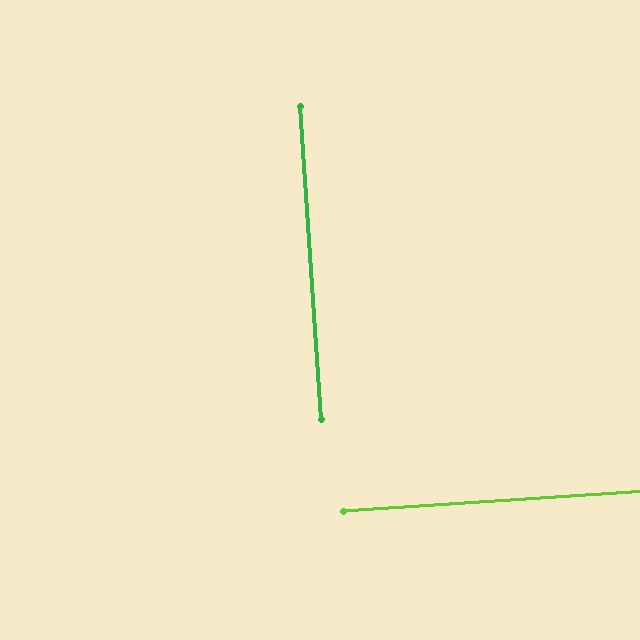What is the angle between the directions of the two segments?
Approximately 90 degrees.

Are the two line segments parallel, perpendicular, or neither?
Perpendicular — they meet at approximately 90°.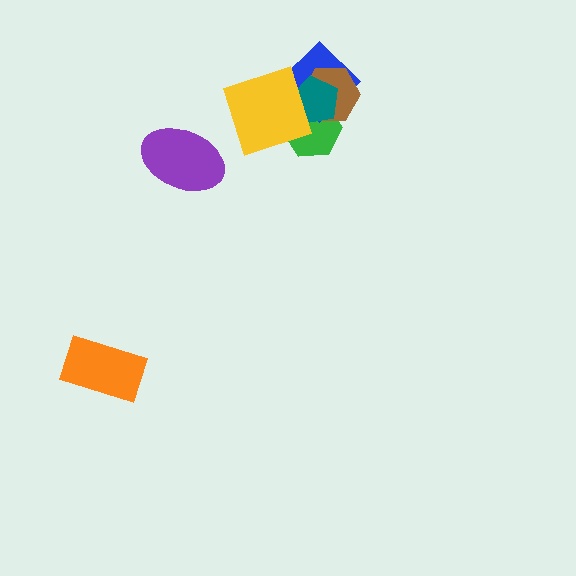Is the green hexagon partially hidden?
Yes, it is partially covered by another shape.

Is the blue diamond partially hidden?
Yes, it is partially covered by another shape.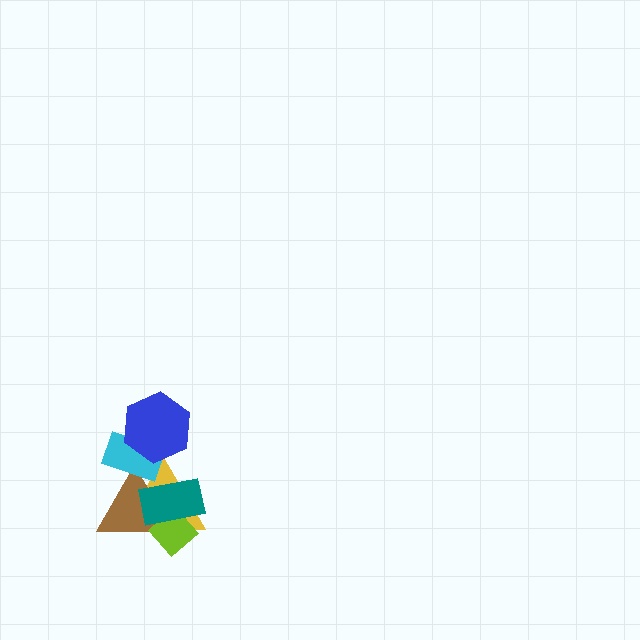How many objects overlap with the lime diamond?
3 objects overlap with the lime diamond.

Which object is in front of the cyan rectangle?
The blue hexagon is in front of the cyan rectangle.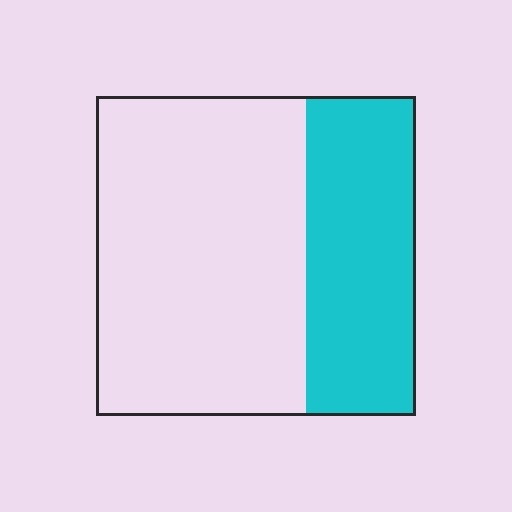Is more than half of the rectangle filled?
No.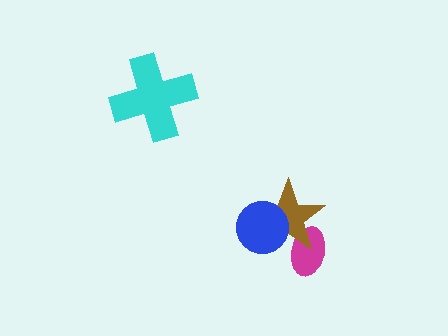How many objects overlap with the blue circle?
1 object overlaps with the blue circle.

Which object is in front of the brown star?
The blue circle is in front of the brown star.